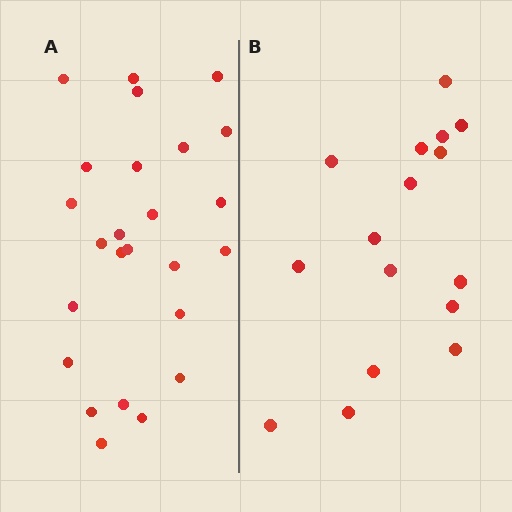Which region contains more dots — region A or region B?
Region A (the left region) has more dots.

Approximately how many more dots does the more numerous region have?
Region A has roughly 8 or so more dots than region B.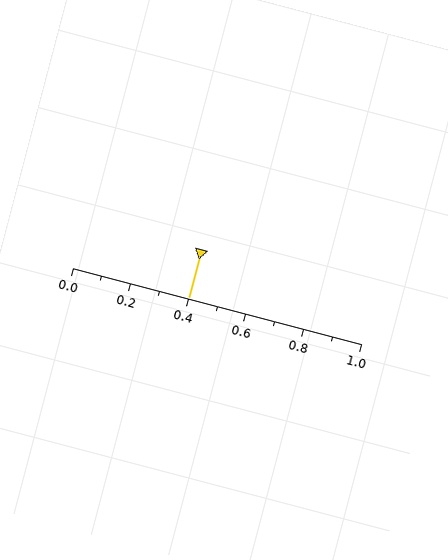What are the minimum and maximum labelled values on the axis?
The axis runs from 0.0 to 1.0.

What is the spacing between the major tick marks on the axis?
The major ticks are spaced 0.2 apart.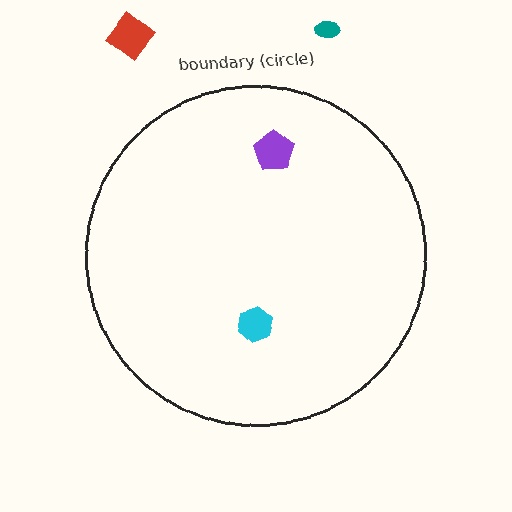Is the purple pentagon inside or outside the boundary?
Inside.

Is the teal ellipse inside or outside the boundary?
Outside.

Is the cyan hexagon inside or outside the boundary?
Inside.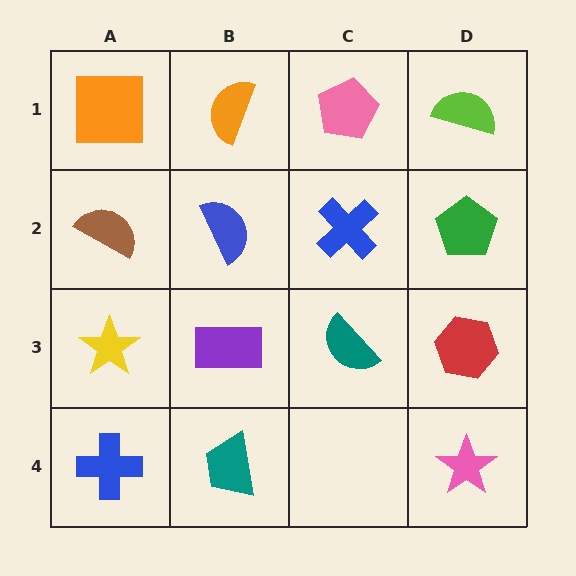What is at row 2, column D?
A green pentagon.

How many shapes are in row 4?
3 shapes.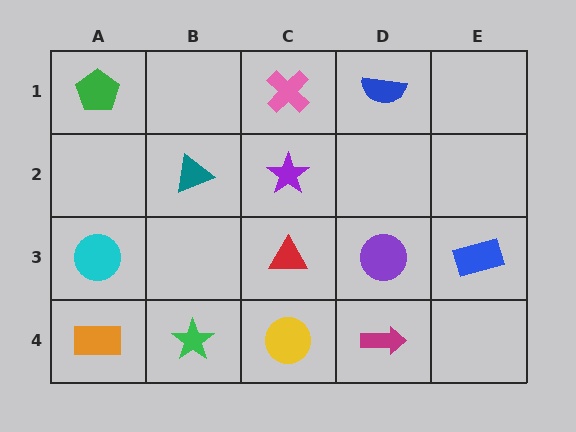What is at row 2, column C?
A purple star.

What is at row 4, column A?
An orange rectangle.